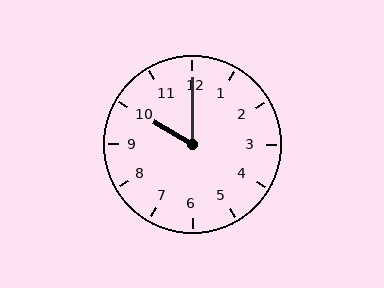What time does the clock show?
10:00.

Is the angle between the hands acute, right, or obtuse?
It is acute.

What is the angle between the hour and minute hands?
Approximately 60 degrees.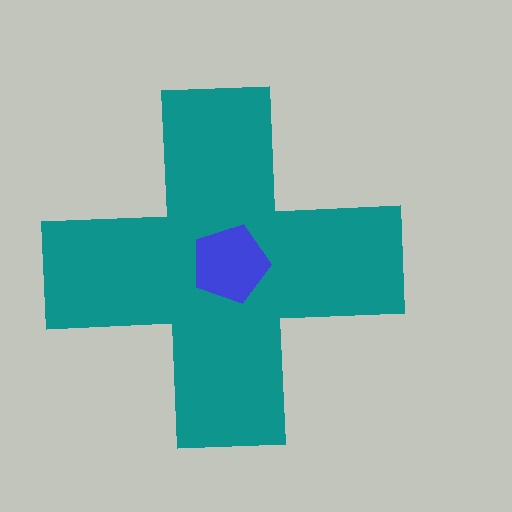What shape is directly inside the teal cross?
The blue pentagon.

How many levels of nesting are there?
2.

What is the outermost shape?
The teal cross.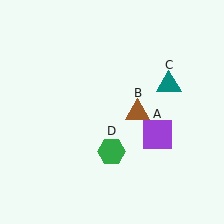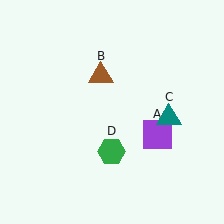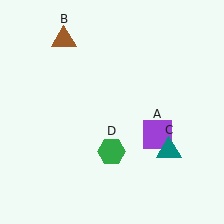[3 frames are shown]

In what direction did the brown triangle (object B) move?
The brown triangle (object B) moved up and to the left.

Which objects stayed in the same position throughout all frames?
Purple square (object A) and green hexagon (object D) remained stationary.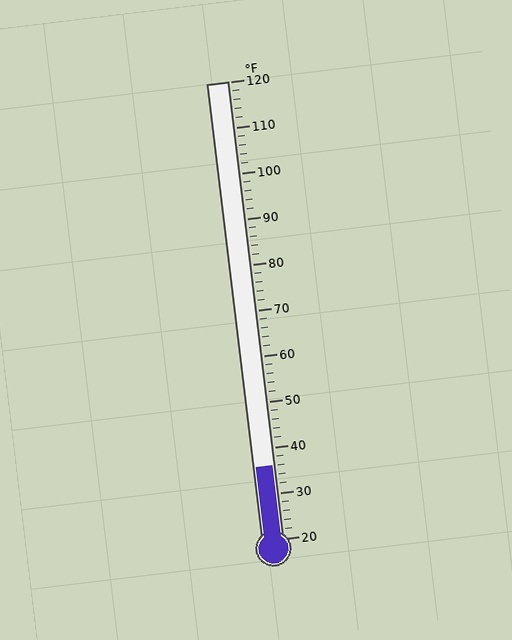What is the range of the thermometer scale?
The thermometer scale ranges from 20°F to 120°F.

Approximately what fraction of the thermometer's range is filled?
The thermometer is filled to approximately 15% of its range.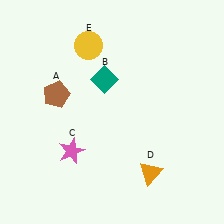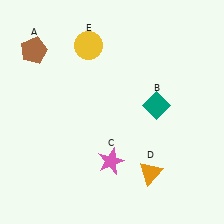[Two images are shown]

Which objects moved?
The objects that moved are: the brown pentagon (A), the teal diamond (B), the pink star (C).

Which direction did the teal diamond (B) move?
The teal diamond (B) moved right.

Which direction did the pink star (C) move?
The pink star (C) moved right.